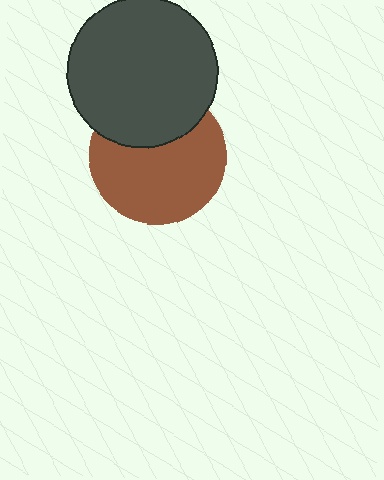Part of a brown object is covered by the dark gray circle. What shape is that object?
It is a circle.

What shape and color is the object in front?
The object in front is a dark gray circle.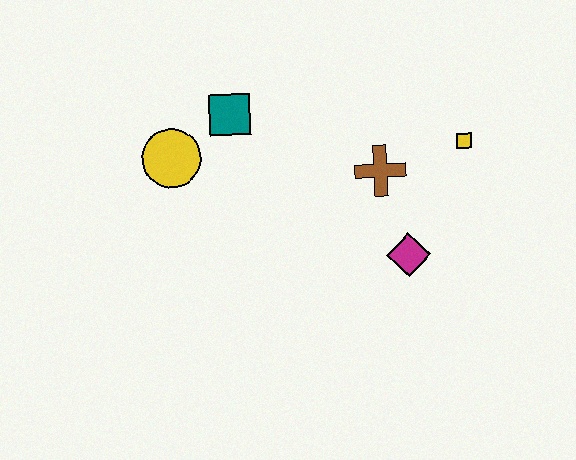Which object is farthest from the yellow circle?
The yellow square is farthest from the yellow circle.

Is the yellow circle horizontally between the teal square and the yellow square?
No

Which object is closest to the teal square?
The yellow circle is closest to the teal square.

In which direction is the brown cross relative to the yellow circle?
The brown cross is to the right of the yellow circle.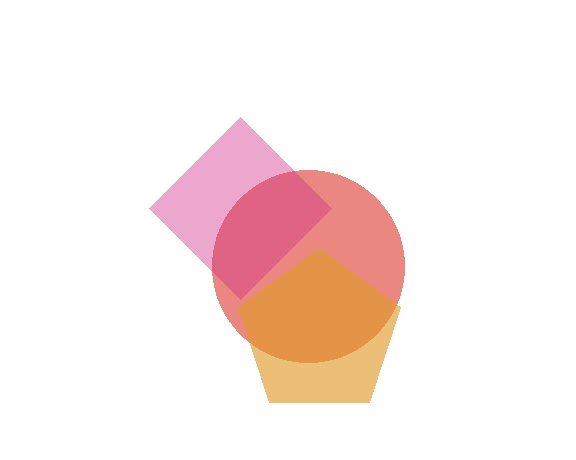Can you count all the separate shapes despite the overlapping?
Yes, there are 3 separate shapes.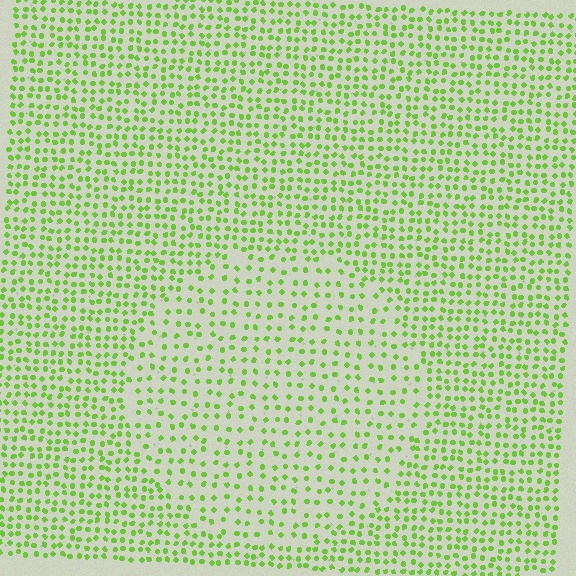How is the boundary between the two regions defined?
The boundary is defined by a change in element density (approximately 1.7x ratio). All elements are the same color, size, and shape.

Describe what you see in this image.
The image contains small lime elements arranged at two different densities. A circle-shaped region is visible where the elements are less densely packed than the surrounding area.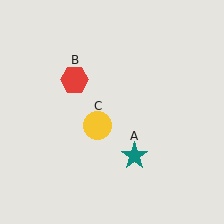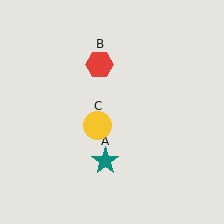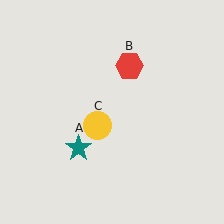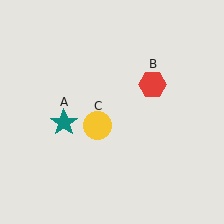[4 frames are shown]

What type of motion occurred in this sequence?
The teal star (object A), red hexagon (object B) rotated clockwise around the center of the scene.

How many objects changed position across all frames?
2 objects changed position: teal star (object A), red hexagon (object B).